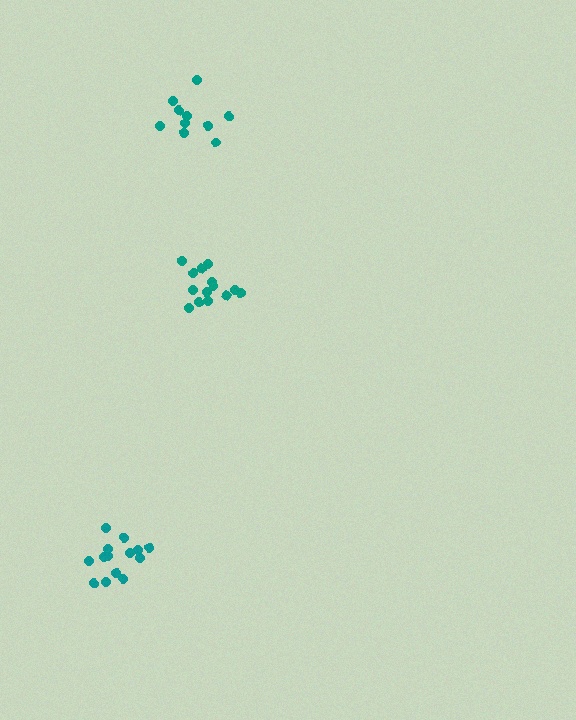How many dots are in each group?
Group 1: 14 dots, Group 2: 10 dots, Group 3: 14 dots (38 total).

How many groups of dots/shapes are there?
There are 3 groups.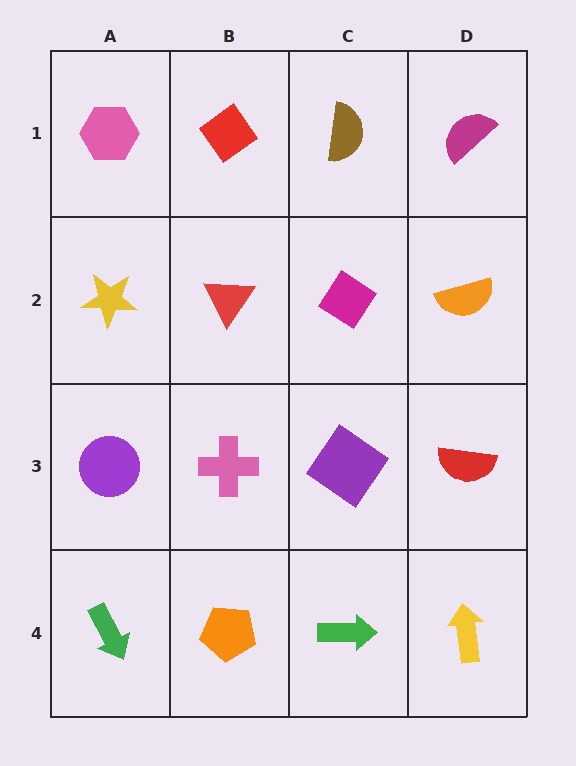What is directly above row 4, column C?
A purple diamond.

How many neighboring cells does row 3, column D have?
3.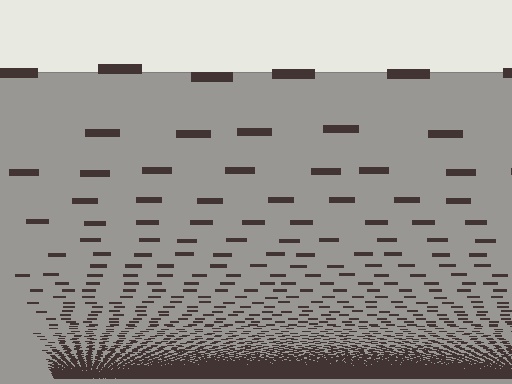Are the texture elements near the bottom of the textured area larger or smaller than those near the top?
Smaller. The gradient is inverted — elements near the bottom are smaller and denser.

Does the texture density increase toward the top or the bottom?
Density increases toward the bottom.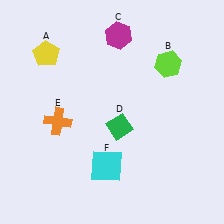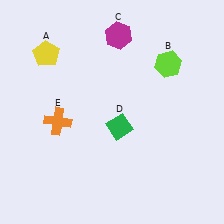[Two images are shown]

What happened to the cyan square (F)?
The cyan square (F) was removed in Image 2. It was in the bottom-left area of Image 1.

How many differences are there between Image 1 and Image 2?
There is 1 difference between the two images.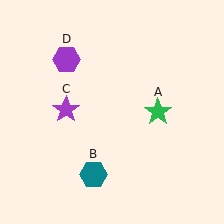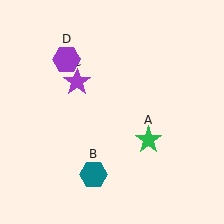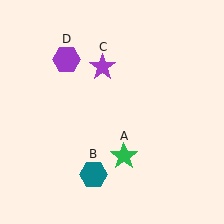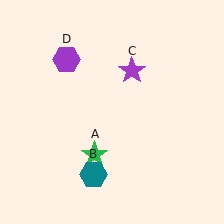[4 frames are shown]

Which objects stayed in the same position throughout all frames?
Teal hexagon (object B) and purple hexagon (object D) remained stationary.